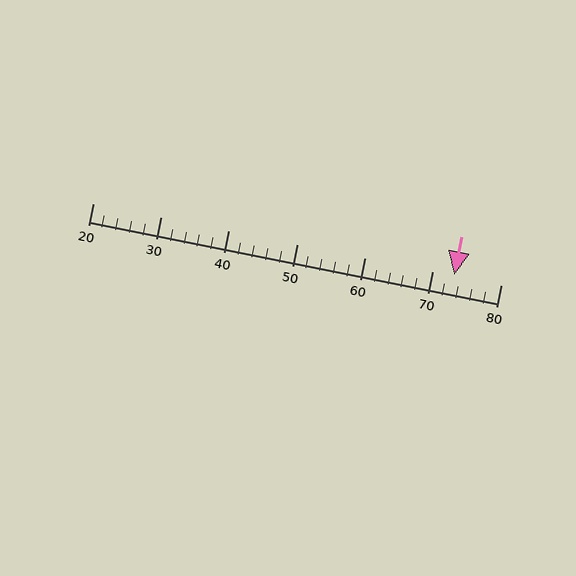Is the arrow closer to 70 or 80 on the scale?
The arrow is closer to 70.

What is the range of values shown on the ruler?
The ruler shows values from 20 to 80.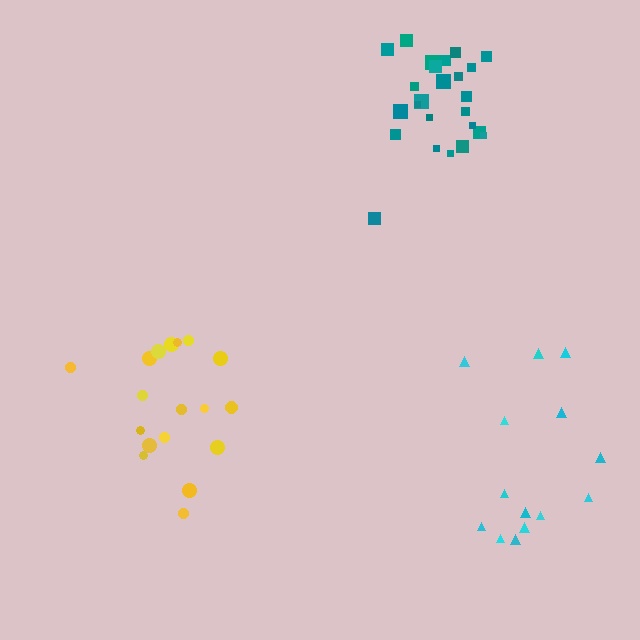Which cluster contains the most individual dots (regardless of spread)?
Teal (25).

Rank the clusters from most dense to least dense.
teal, yellow, cyan.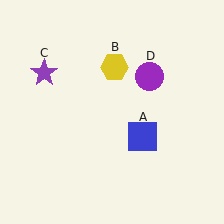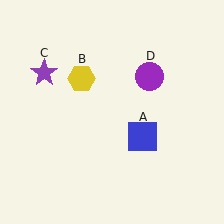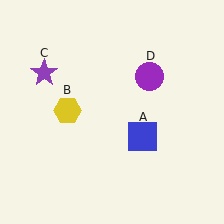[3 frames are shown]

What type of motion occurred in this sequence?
The yellow hexagon (object B) rotated counterclockwise around the center of the scene.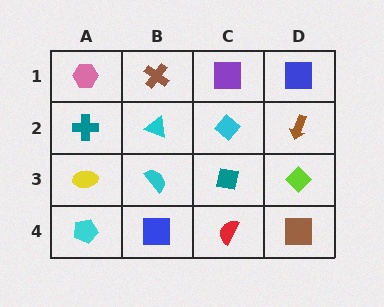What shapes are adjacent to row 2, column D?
A blue square (row 1, column D), a lime diamond (row 3, column D), a cyan diamond (row 2, column C).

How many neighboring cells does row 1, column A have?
2.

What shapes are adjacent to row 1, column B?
A cyan triangle (row 2, column B), a pink hexagon (row 1, column A), a purple square (row 1, column C).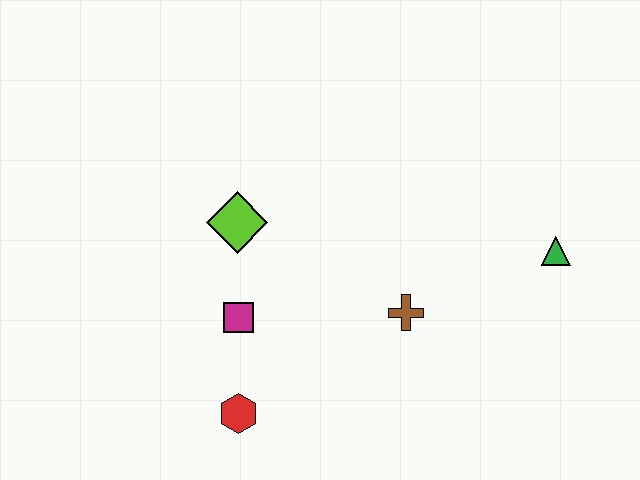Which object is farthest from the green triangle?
The red hexagon is farthest from the green triangle.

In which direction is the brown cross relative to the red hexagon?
The brown cross is to the right of the red hexagon.